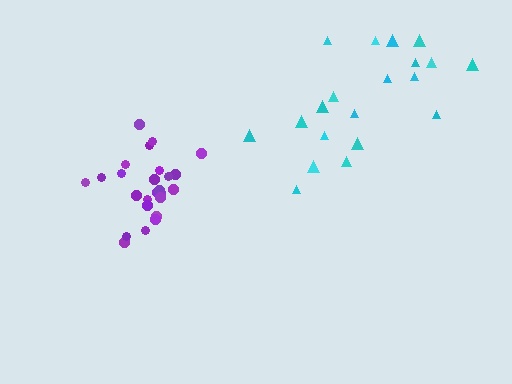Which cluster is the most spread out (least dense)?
Cyan.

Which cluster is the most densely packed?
Purple.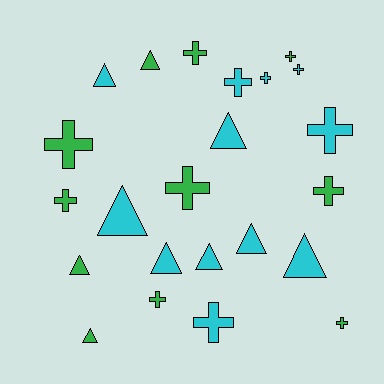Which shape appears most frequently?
Cross, with 13 objects.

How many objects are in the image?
There are 23 objects.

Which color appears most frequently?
Cyan, with 12 objects.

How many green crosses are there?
There are 8 green crosses.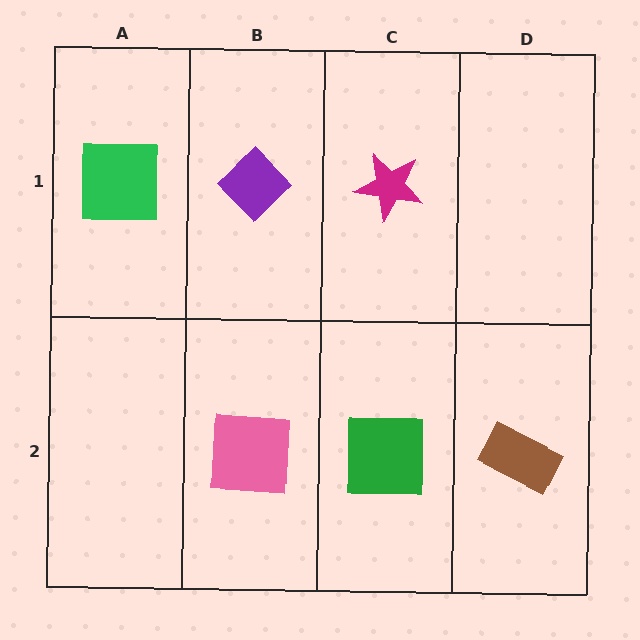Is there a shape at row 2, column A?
No, that cell is empty.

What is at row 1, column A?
A green square.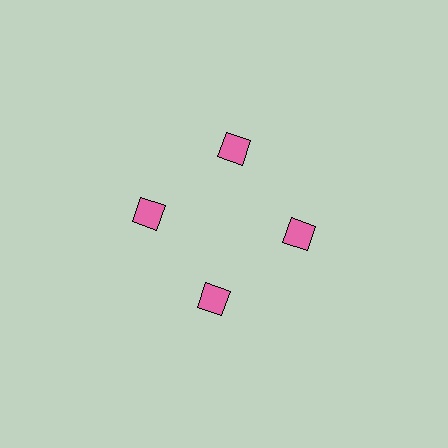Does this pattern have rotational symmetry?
Yes, this pattern has 4-fold rotational symmetry. It looks the same after rotating 90 degrees around the center.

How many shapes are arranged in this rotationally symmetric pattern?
There are 4 shapes, arranged in 4 groups of 1.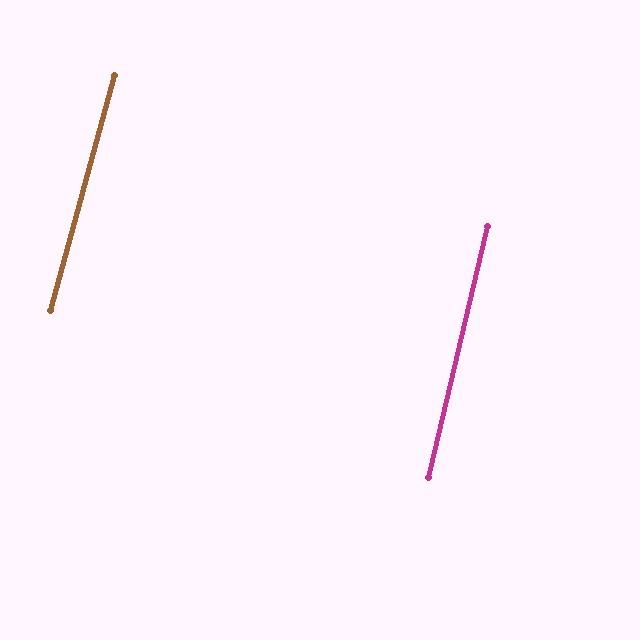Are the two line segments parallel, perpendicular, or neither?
Parallel — their directions differ by only 1.9°.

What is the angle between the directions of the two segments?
Approximately 2 degrees.